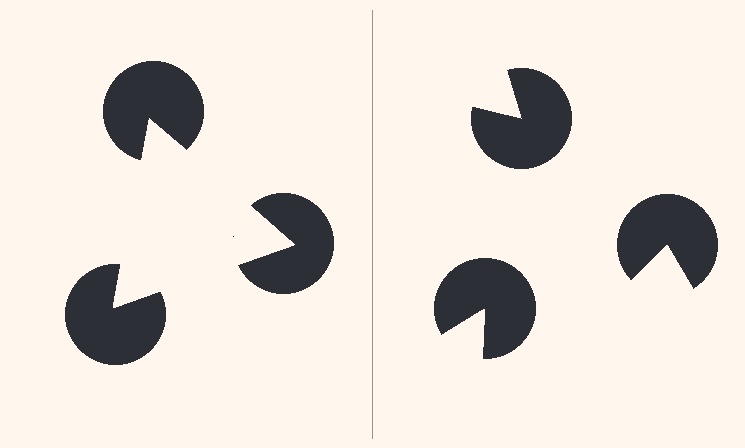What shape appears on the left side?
An illusory triangle.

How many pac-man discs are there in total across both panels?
6 — 3 on each side.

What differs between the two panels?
The pac-man discs are positioned identically on both sides; only the wedge orientations differ. On the left they align to a triangle; on the right they are misaligned.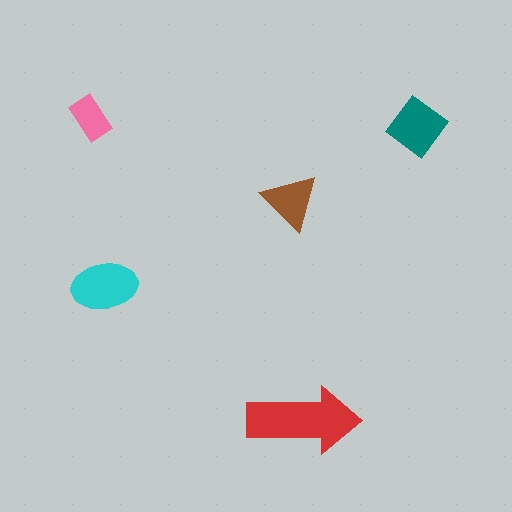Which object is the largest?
The red arrow.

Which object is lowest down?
The red arrow is bottommost.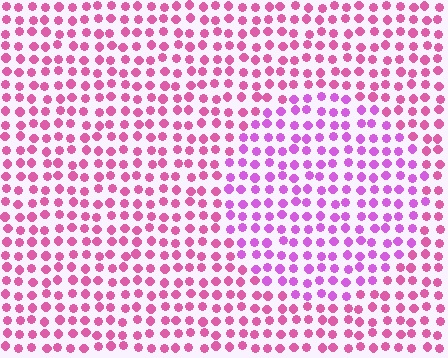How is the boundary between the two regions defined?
The boundary is defined purely by a slight shift in hue (about 30 degrees). Spacing, size, and orientation are identical on both sides.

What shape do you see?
I see a circle.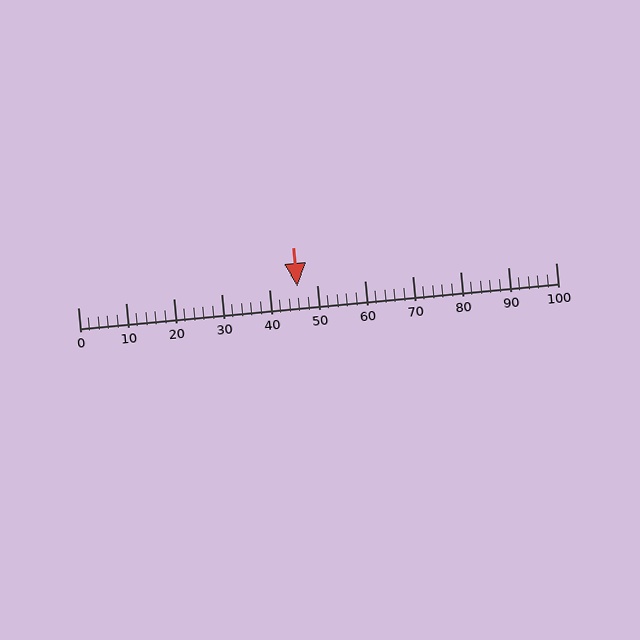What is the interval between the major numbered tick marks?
The major tick marks are spaced 10 units apart.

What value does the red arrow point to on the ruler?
The red arrow points to approximately 46.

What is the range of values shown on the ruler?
The ruler shows values from 0 to 100.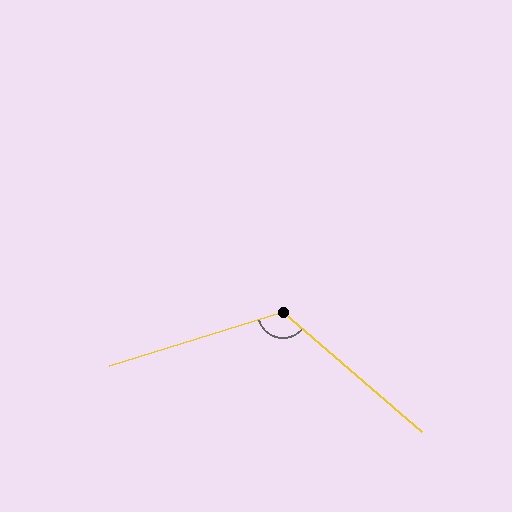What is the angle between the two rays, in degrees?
Approximately 122 degrees.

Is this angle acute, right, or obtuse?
It is obtuse.